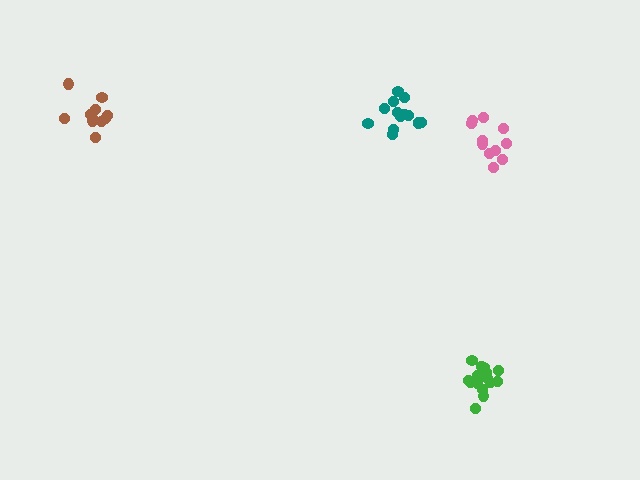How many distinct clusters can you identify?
There are 4 distinct clusters.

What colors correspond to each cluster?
The clusters are colored: brown, pink, teal, green.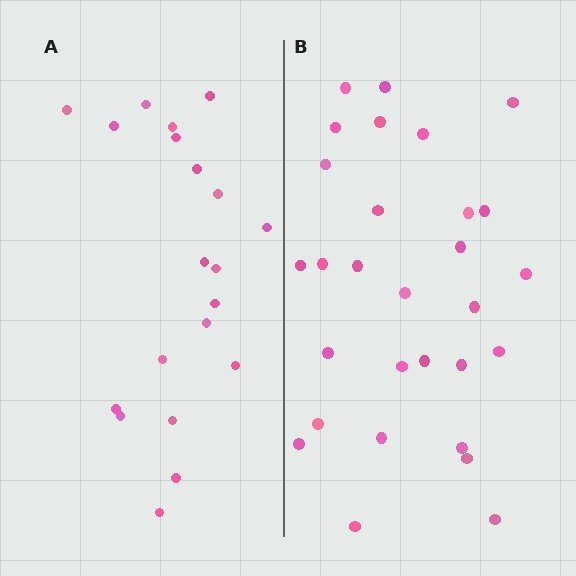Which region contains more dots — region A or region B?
Region B (the right region) has more dots.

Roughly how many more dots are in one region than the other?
Region B has roughly 8 or so more dots than region A.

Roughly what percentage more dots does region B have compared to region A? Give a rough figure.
About 45% more.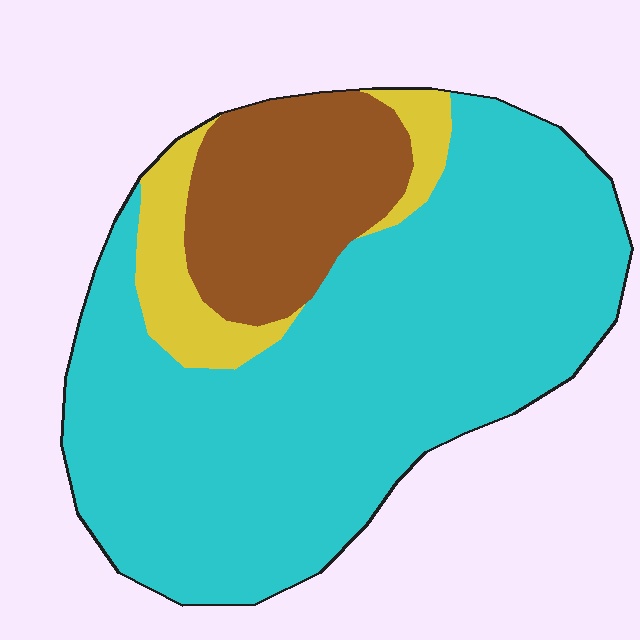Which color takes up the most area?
Cyan, at roughly 70%.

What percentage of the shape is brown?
Brown covers roughly 20% of the shape.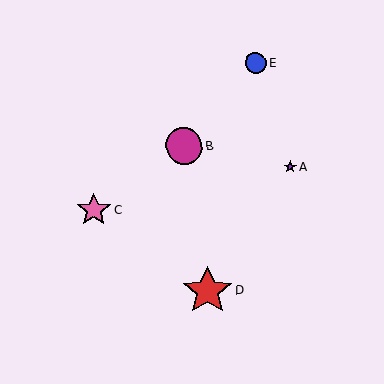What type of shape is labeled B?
Shape B is a magenta circle.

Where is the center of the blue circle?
The center of the blue circle is at (255, 63).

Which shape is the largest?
The red star (labeled D) is the largest.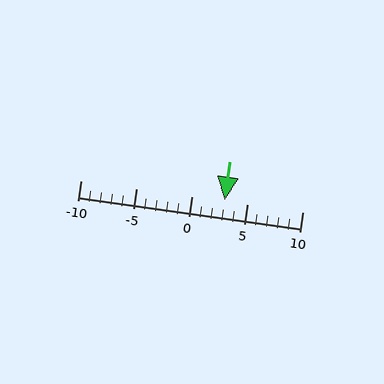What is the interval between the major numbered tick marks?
The major tick marks are spaced 5 units apart.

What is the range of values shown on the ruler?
The ruler shows values from -10 to 10.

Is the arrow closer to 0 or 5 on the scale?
The arrow is closer to 5.